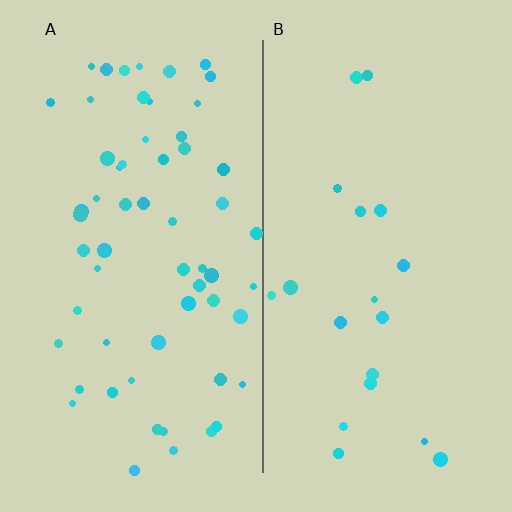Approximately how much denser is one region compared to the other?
Approximately 3.0× — region A over region B.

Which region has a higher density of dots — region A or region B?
A (the left).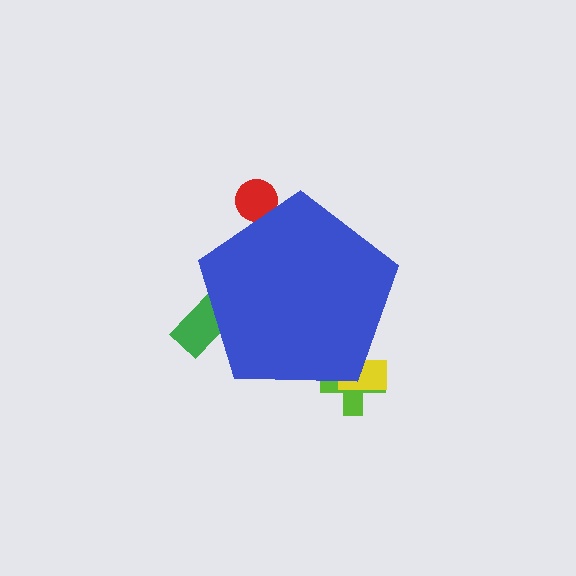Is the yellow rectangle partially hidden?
Yes, the yellow rectangle is partially hidden behind the blue pentagon.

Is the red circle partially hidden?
Yes, the red circle is partially hidden behind the blue pentagon.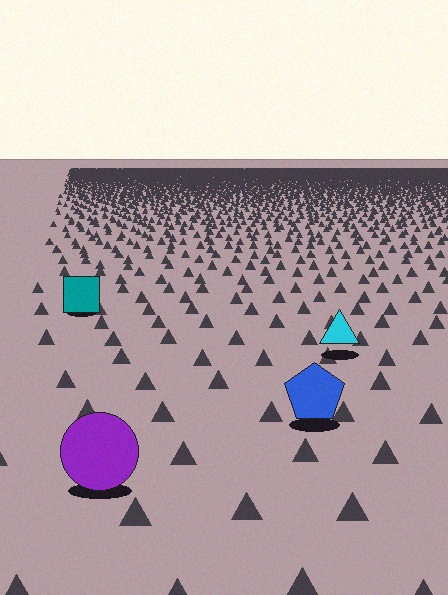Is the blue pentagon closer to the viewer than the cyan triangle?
Yes. The blue pentagon is closer — you can tell from the texture gradient: the ground texture is coarser near it.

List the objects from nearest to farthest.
From nearest to farthest: the purple circle, the blue pentagon, the cyan triangle, the teal square.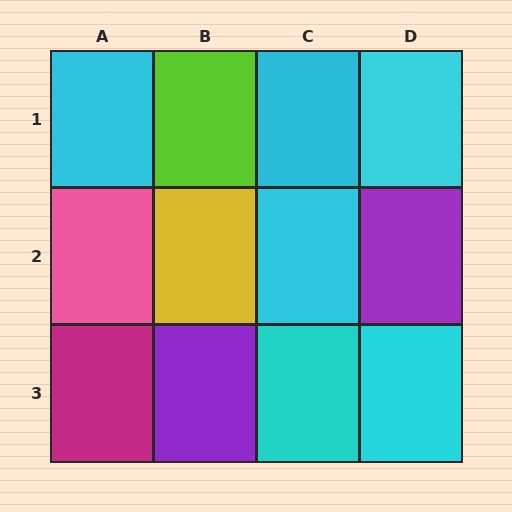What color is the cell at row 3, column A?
Magenta.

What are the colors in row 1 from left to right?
Cyan, lime, cyan, cyan.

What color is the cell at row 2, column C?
Cyan.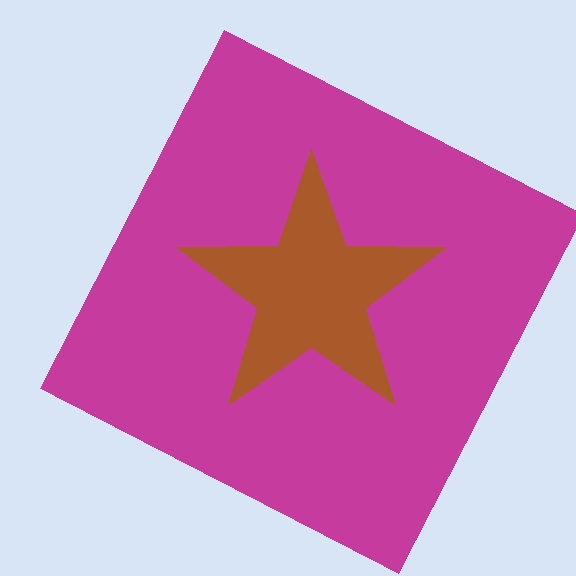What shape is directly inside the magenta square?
The brown star.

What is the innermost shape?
The brown star.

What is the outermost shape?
The magenta square.